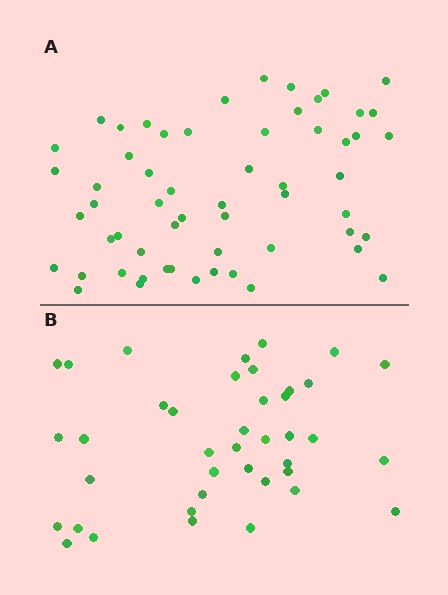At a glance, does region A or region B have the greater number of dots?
Region A (the top region) has more dots.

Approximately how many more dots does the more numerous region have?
Region A has approximately 20 more dots than region B.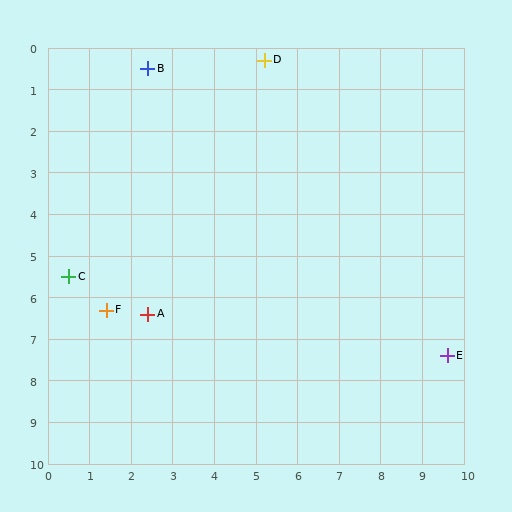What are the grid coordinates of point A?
Point A is at approximately (2.4, 6.4).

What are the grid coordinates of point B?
Point B is at approximately (2.4, 0.5).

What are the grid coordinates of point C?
Point C is at approximately (0.5, 5.5).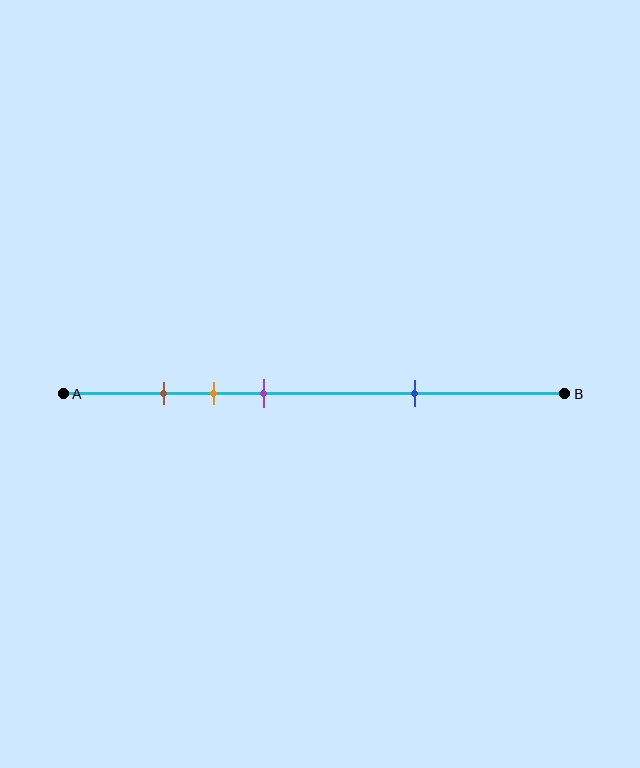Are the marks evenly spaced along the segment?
No, the marks are not evenly spaced.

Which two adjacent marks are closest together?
The brown and orange marks are the closest adjacent pair.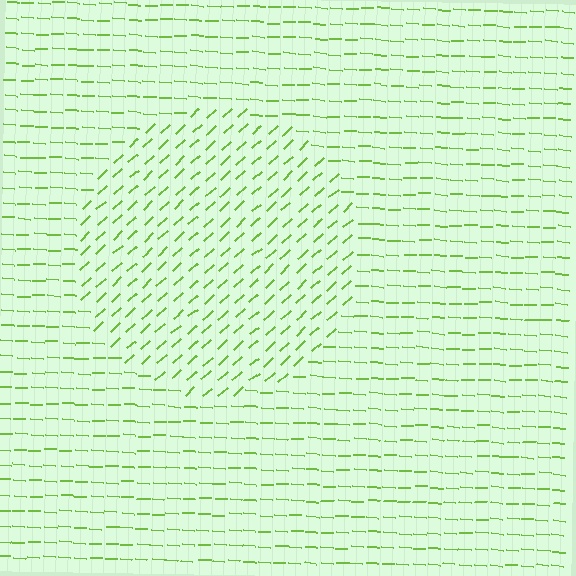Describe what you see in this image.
The image is filled with small lime line segments. A circle region in the image has lines oriented differently from the surrounding lines, creating a visible texture boundary.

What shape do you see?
I see a circle.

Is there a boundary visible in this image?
Yes, there is a texture boundary formed by a change in line orientation.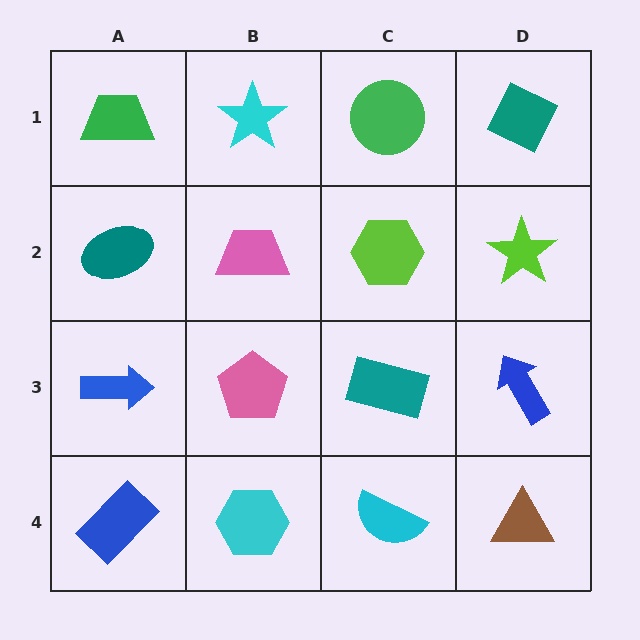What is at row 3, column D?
A blue arrow.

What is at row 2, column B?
A pink trapezoid.